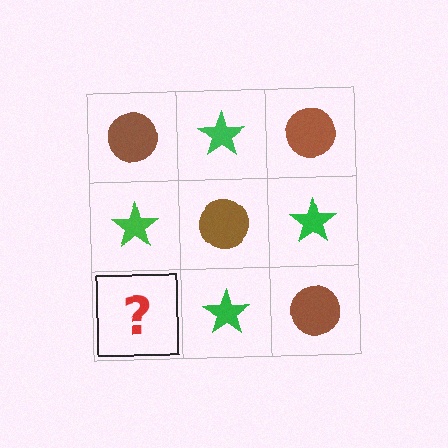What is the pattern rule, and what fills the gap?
The rule is that it alternates brown circle and green star in a checkerboard pattern. The gap should be filled with a brown circle.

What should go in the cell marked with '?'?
The missing cell should contain a brown circle.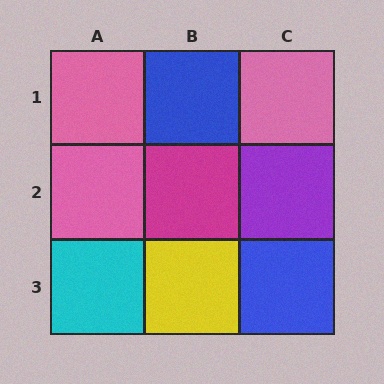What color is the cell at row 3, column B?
Yellow.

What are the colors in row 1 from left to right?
Pink, blue, pink.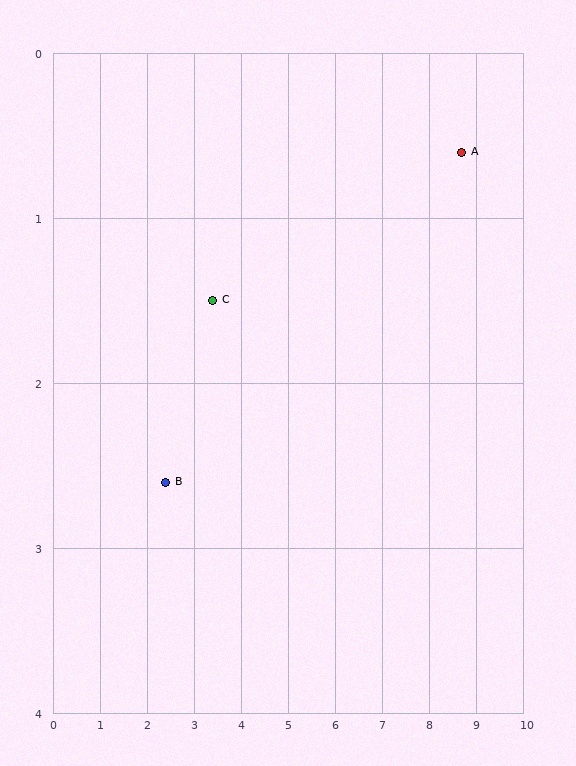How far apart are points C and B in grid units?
Points C and B are about 1.5 grid units apart.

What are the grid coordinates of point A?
Point A is at approximately (8.7, 0.6).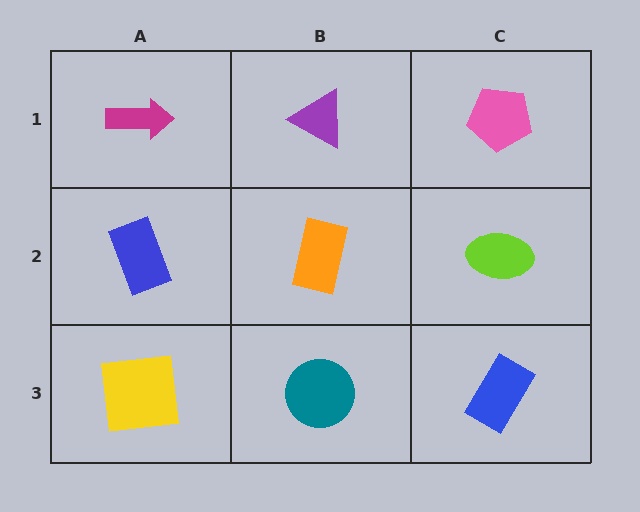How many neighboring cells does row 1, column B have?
3.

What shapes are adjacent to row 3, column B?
An orange rectangle (row 2, column B), a yellow square (row 3, column A), a blue rectangle (row 3, column C).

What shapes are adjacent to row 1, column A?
A blue rectangle (row 2, column A), a purple triangle (row 1, column B).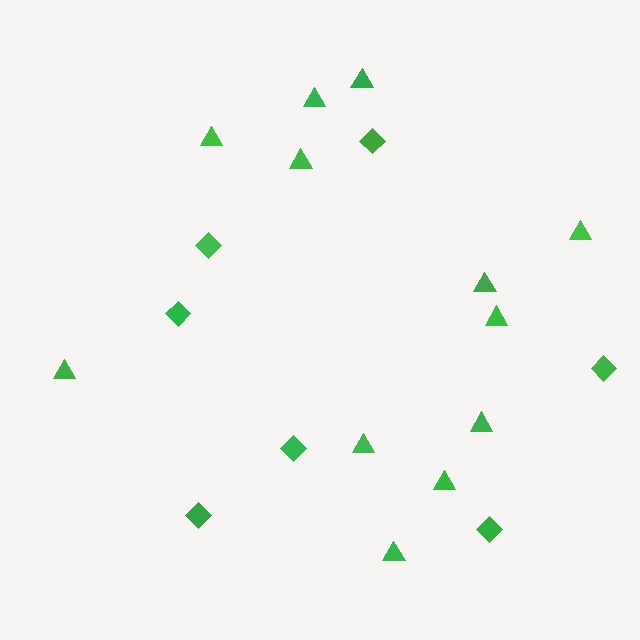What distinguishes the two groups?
There are 2 groups: one group of diamonds (7) and one group of triangles (12).